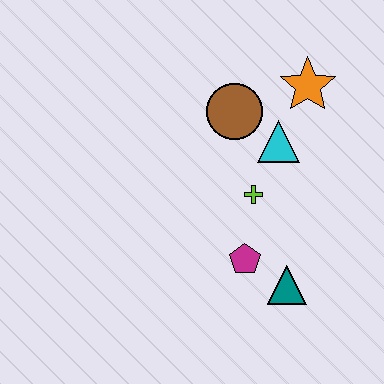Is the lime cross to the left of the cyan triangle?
Yes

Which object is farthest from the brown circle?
The teal triangle is farthest from the brown circle.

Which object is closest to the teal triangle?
The magenta pentagon is closest to the teal triangle.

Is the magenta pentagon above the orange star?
No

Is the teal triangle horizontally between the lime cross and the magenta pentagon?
No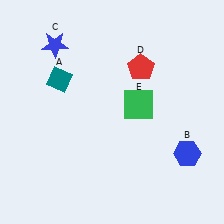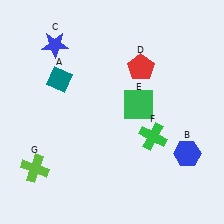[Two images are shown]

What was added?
A green cross (F), a lime cross (G) were added in Image 2.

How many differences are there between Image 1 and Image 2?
There are 2 differences between the two images.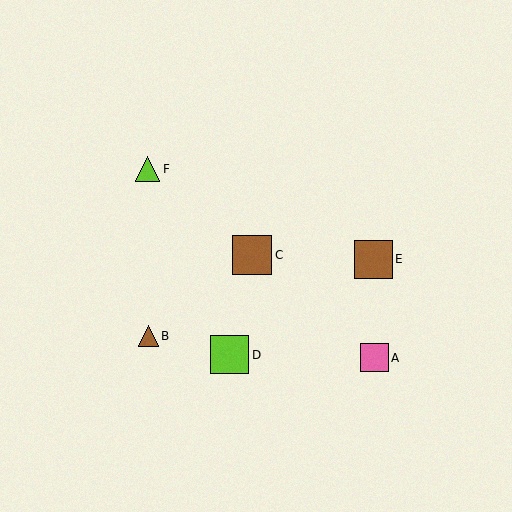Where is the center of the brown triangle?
The center of the brown triangle is at (148, 336).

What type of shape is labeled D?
Shape D is a lime square.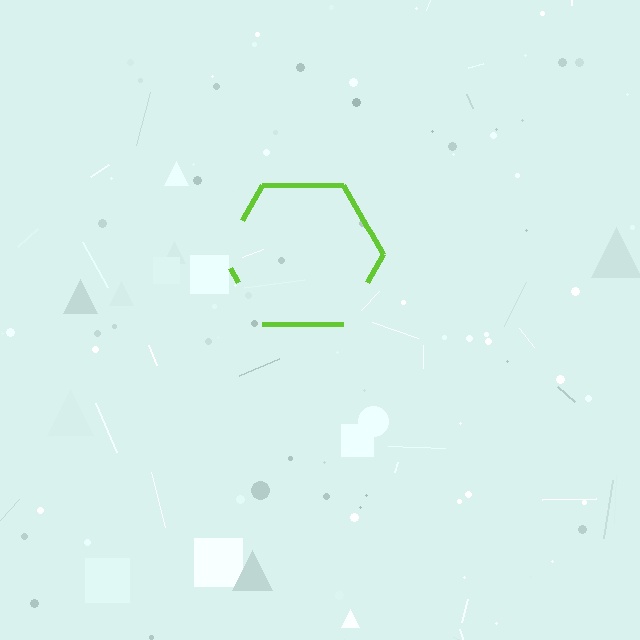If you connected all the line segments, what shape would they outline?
They would outline a hexagon.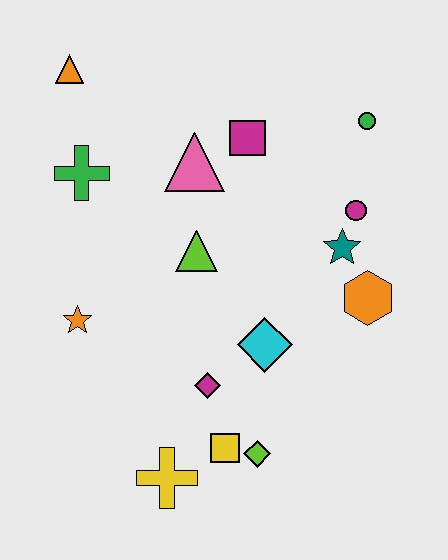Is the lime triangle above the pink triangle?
No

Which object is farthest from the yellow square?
The orange triangle is farthest from the yellow square.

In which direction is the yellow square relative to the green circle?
The yellow square is below the green circle.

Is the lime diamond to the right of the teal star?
No